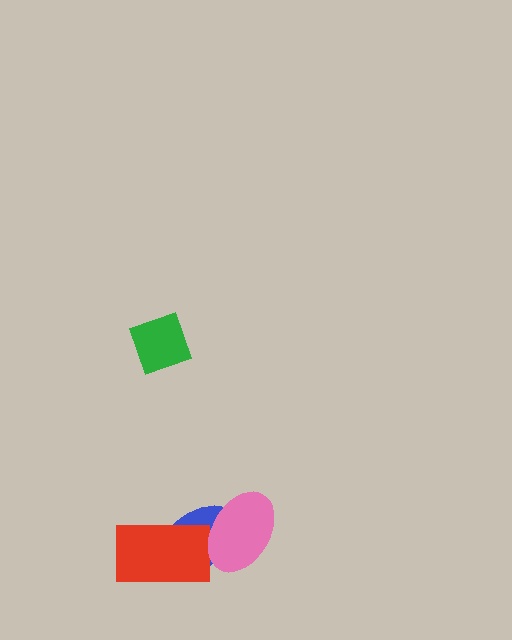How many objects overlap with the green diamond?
0 objects overlap with the green diamond.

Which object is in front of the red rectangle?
The pink ellipse is in front of the red rectangle.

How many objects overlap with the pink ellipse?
2 objects overlap with the pink ellipse.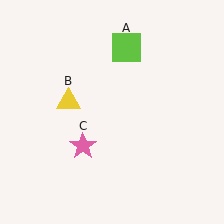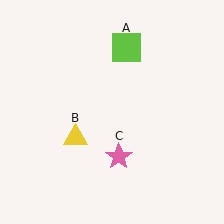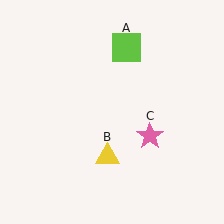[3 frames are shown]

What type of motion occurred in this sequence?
The yellow triangle (object B), pink star (object C) rotated counterclockwise around the center of the scene.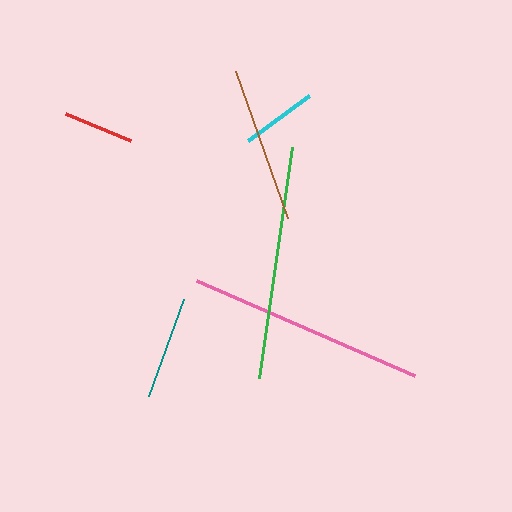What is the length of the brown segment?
The brown segment is approximately 156 pixels long.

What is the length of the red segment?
The red segment is approximately 70 pixels long.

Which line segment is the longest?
The pink line is the longest at approximately 238 pixels.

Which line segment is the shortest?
The red line is the shortest at approximately 70 pixels.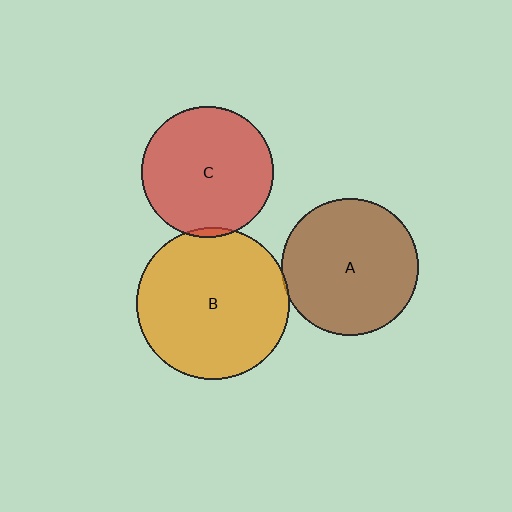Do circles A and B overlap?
Yes.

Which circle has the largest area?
Circle B (orange).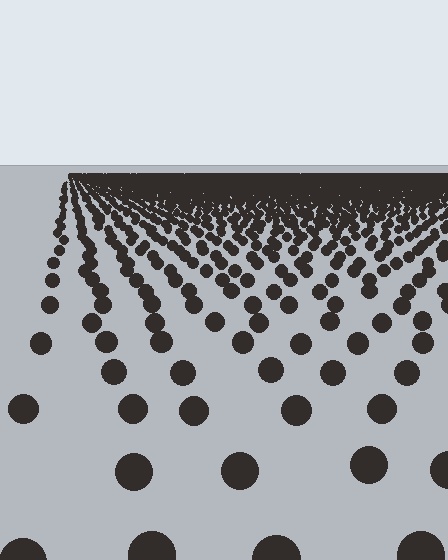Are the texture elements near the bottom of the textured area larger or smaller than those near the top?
Larger. Near the bottom, elements are closer to the viewer and appear at a bigger on-screen size.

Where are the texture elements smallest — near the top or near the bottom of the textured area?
Near the top.